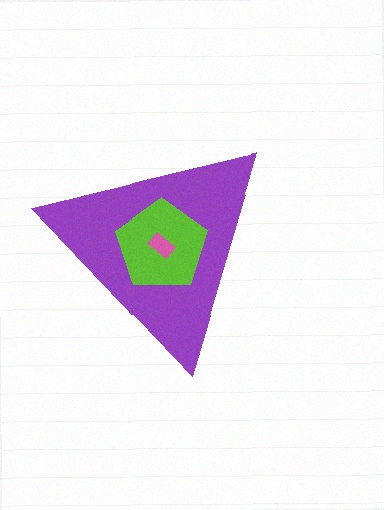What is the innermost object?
The pink rectangle.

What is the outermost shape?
The purple triangle.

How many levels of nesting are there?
3.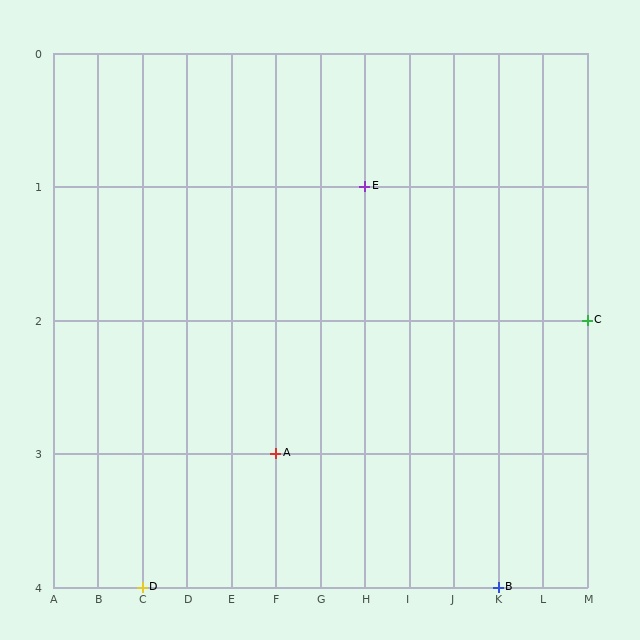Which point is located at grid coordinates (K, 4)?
Point B is at (K, 4).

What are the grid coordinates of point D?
Point D is at grid coordinates (C, 4).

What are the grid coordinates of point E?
Point E is at grid coordinates (H, 1).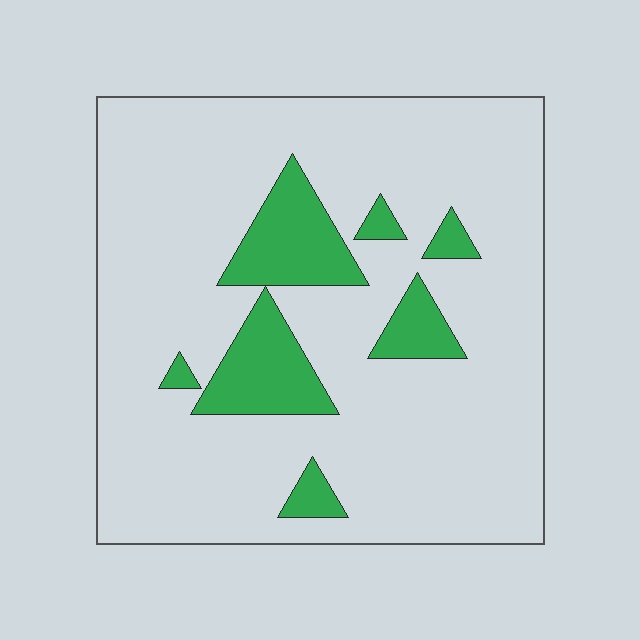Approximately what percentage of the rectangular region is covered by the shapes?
Approximately 15%.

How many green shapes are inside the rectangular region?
7.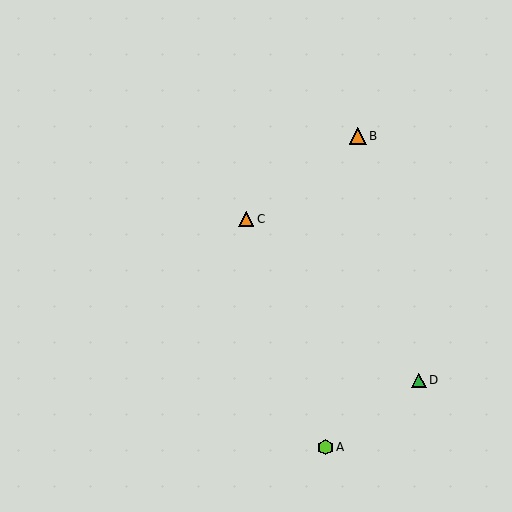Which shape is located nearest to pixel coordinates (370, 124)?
The orange triangle (labeled B) at (358, 136) is nearest to that location.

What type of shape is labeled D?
Shape D is a green triangle.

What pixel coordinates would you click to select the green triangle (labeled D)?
Click at (419, 380) to select the green triangle D.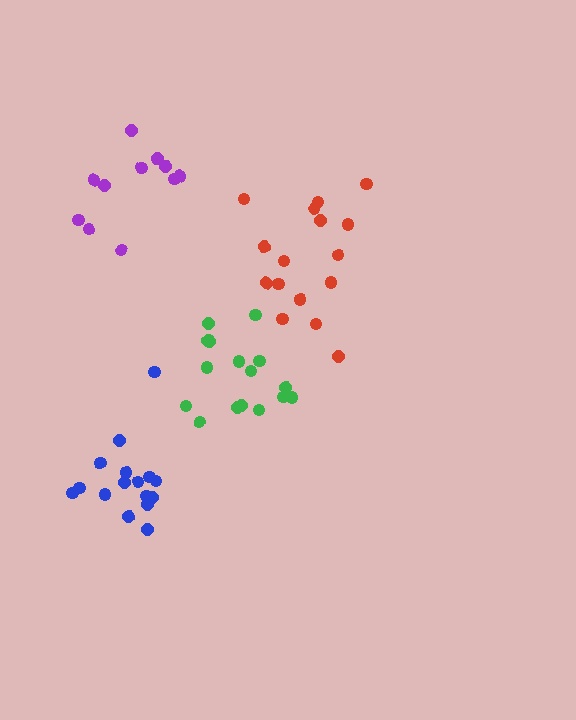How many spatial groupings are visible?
There are 4 spatial groupings.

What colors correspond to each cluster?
The clusters are colored: blue, green, purple, red.